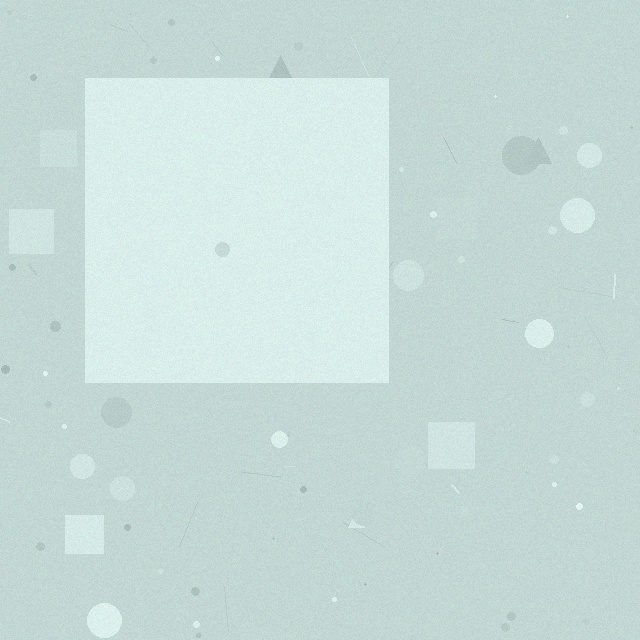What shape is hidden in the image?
A square is hidden in the image.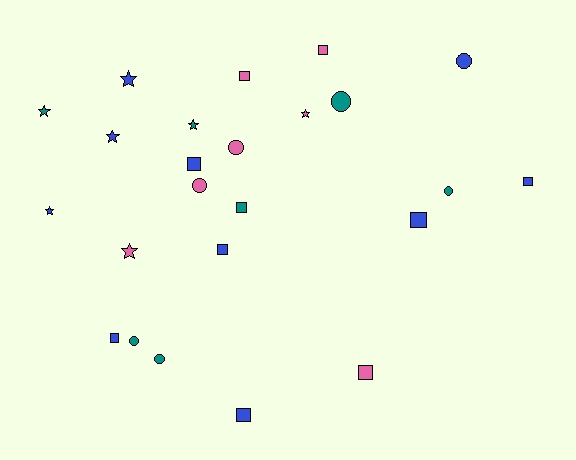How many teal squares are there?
There is 1 teal square.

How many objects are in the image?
There are 24 objects.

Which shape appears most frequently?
Square, with 10 objects.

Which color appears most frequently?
Blue, with 10 objects.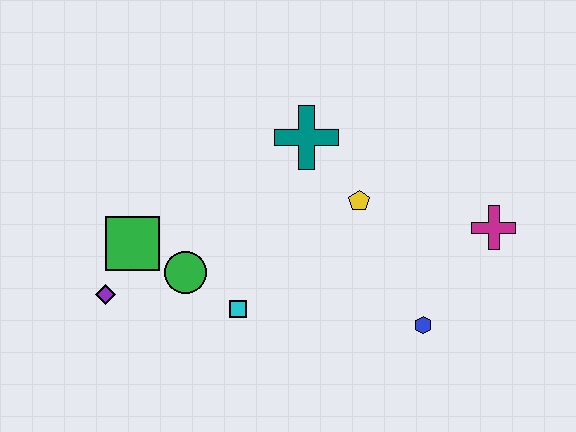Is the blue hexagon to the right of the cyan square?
Yes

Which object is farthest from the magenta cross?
The purple diamond is farthest from the magenta cross.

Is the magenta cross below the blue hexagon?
No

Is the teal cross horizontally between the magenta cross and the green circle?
Yes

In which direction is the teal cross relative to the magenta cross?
The teal cross is to the left of the magenta cross.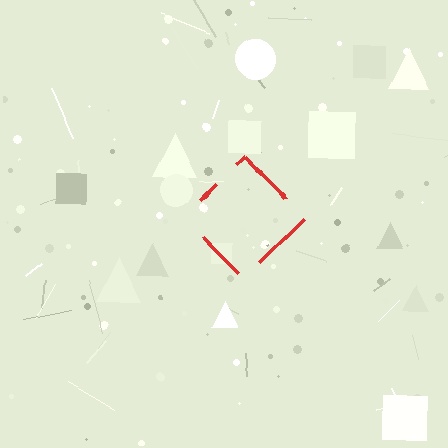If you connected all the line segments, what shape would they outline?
They would outline a diamond.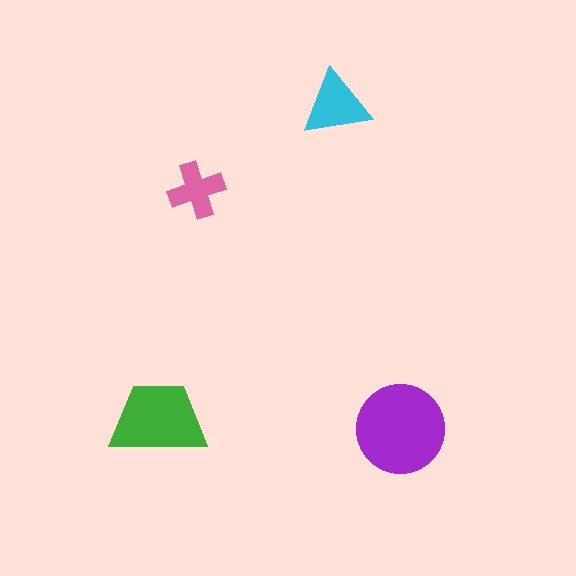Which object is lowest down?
The purple circle is bottommost.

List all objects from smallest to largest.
The pink cross, the cyan triangle, the green trapezoid, the purple circle.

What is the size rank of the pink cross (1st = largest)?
4th.